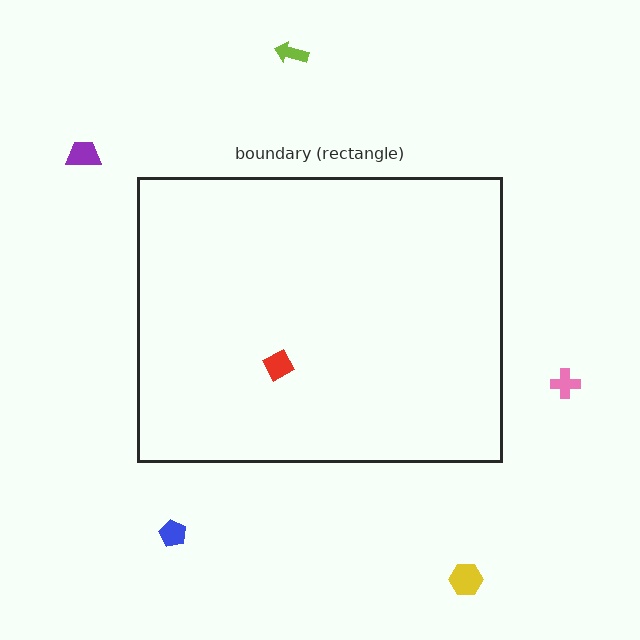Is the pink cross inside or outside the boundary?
Outside.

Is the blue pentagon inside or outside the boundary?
Outside.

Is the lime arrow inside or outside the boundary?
Outside.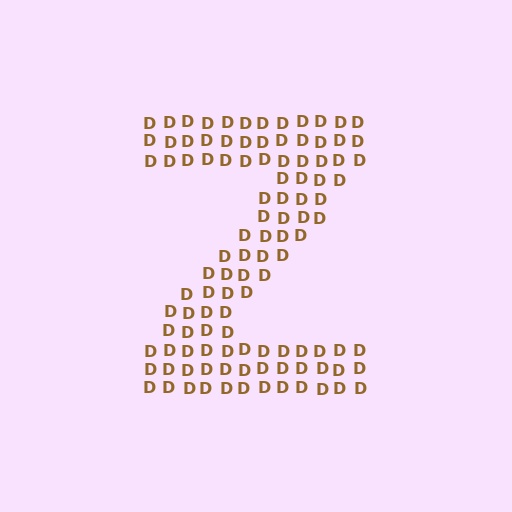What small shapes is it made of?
It is made of small letter D's.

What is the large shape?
The large shape is the letter Z.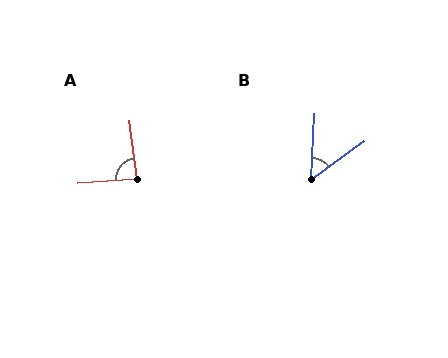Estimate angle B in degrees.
Approximately 51 degrees.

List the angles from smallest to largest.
B (51°), A (87°).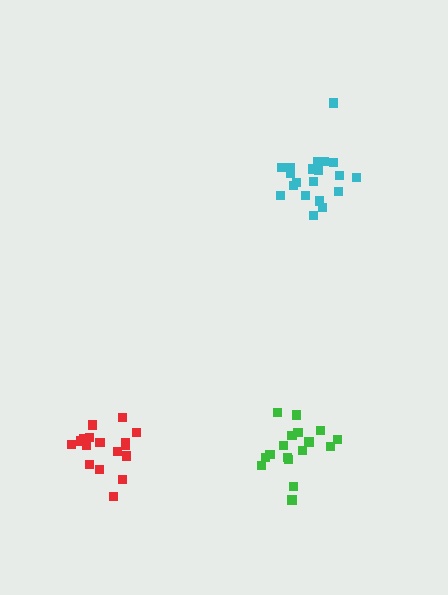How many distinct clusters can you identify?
There are 3 distinct clusters.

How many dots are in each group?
Group 1: 20 dots, Group 2: 17 dots, Group 3: 17 dots (54 total).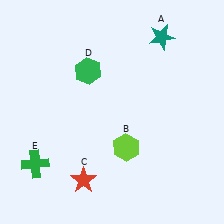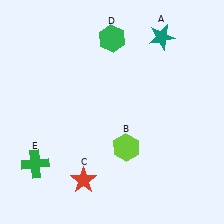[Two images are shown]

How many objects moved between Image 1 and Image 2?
1 object moved between the two images.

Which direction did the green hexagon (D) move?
The green hexagon (D) moved up.